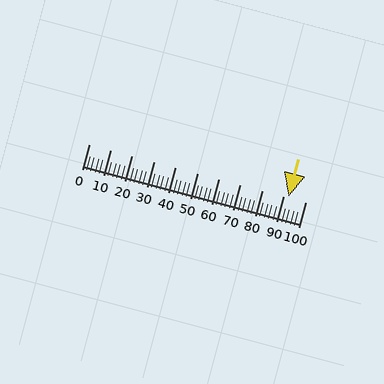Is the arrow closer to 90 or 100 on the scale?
The arrow is closer to 90.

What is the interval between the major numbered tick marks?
The major tick marks are spaced 10 units apart.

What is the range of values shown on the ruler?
The ruler shows values from 0 to 100.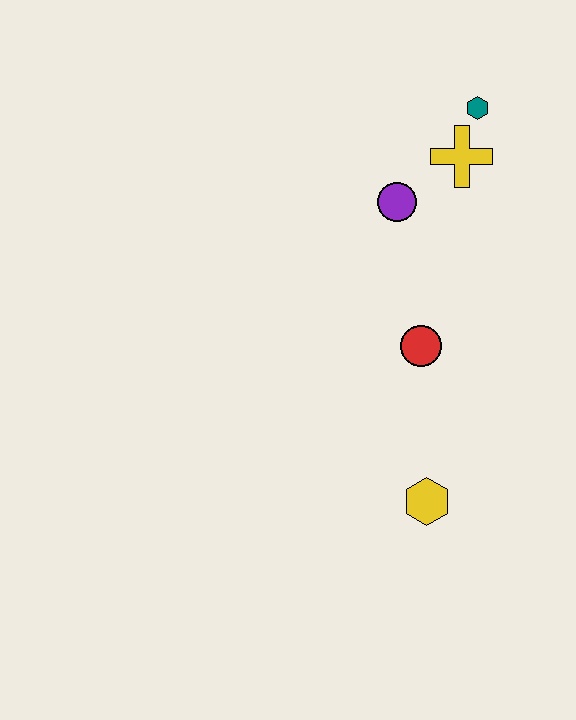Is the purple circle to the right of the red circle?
No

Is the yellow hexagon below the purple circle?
Yes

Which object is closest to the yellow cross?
The teal hexagon is closest to the yellow cross.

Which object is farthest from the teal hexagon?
The yellow hexagon is farthest from the teal hexagon.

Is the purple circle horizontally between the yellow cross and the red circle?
No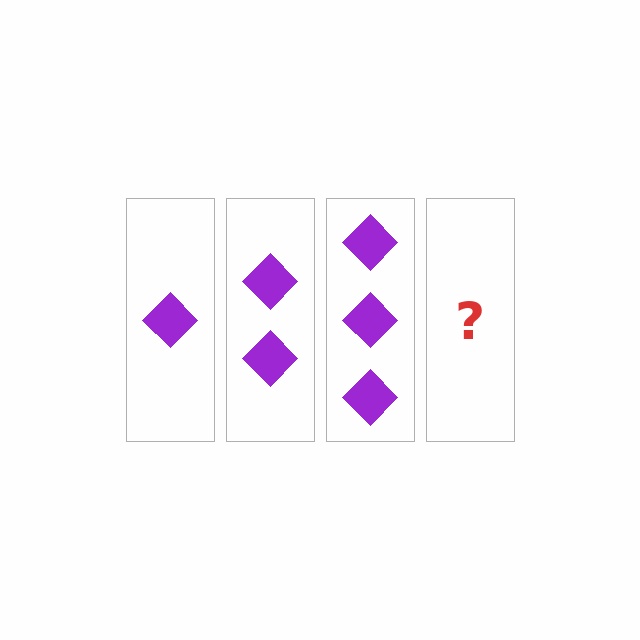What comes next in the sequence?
The next element should be 4 diamonds.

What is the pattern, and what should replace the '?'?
The pattern is that each step adds one more diamond. The '?' should be 4 diamonds.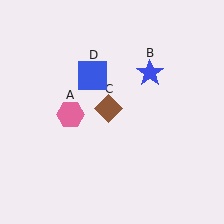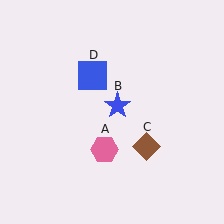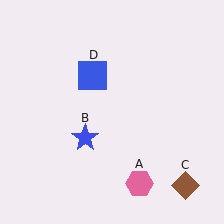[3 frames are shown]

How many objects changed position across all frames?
3 objects changed position: pink hexagon (object A), blue star (object B), brown diamond (object C).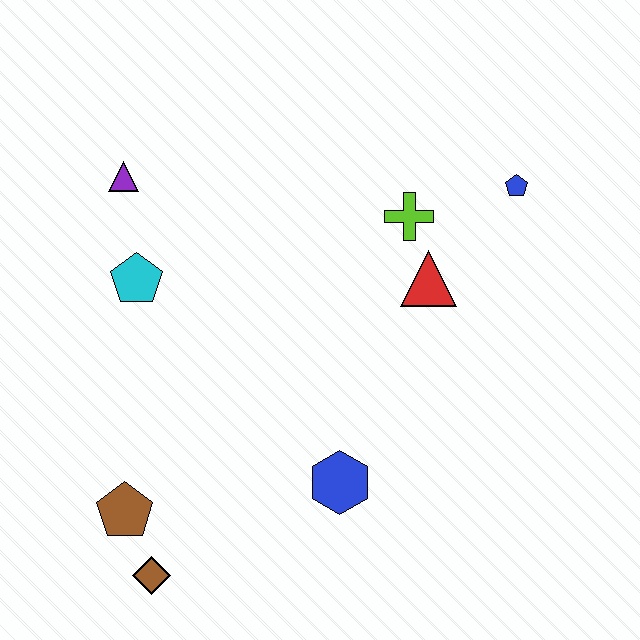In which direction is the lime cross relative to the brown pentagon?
The lime cross is above the brown pentagon.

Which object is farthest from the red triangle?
The brown diamond is farthest from the red triangle.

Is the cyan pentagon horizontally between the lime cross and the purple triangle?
Yes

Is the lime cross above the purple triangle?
No